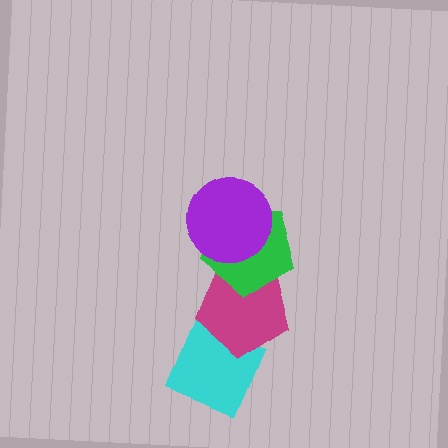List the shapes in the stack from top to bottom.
From top to bottom: the purple circle, the green pentagon, the magenta pentagon, the cyan diamond.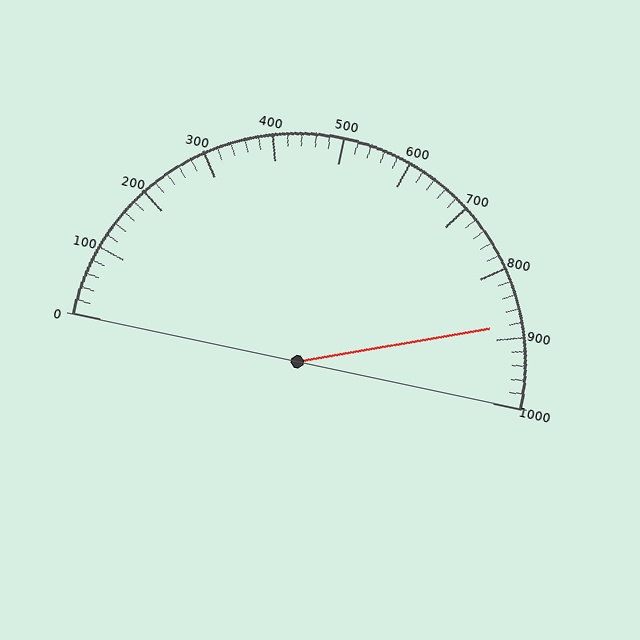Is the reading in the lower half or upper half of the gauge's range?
The reading is in the upper half of the range (0 to 1000).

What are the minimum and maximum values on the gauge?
The gauge ranges from 0 to 1000.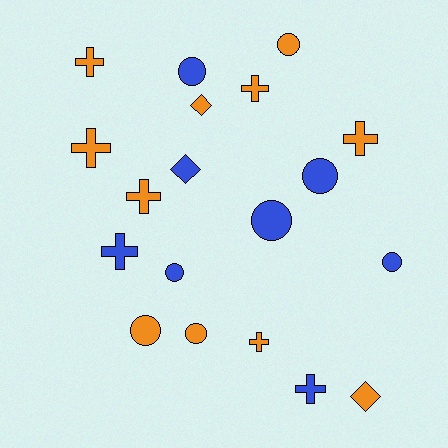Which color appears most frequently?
Orange, with 11 objects.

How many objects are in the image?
There are 19 objects.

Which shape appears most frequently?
Circle, with 8 objects.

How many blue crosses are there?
There are 2 blue crosses.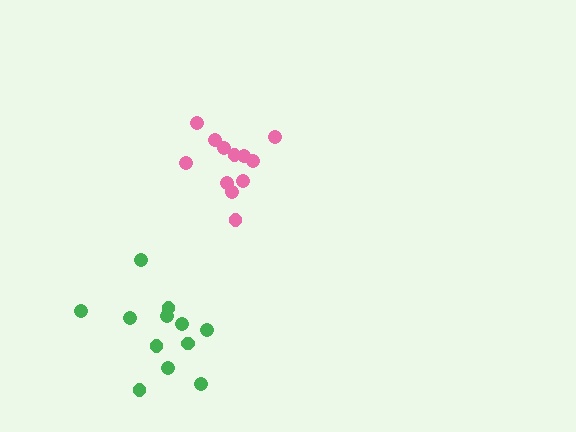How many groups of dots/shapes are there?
There are 2 groups.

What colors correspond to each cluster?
The clusters are colored: green, pink.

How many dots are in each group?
Group 1: 12 dots, Group 2: 12 dots (24 total).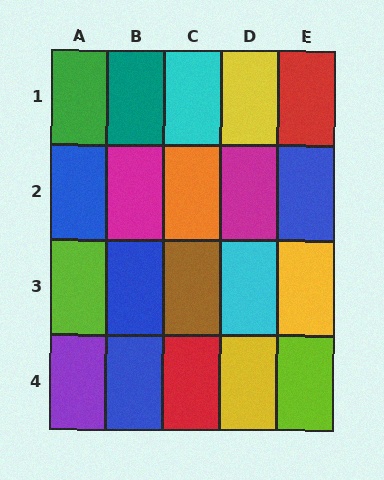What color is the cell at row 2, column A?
Blue.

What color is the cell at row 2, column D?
Magenta.